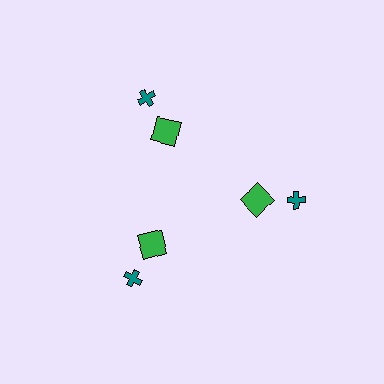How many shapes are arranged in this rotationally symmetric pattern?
There are 6 shapes, arranged in 3 groups of 2.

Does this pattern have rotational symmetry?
Yes, this pattern has 3-fold rotational symmetry. It looks the same after rotating 120 degrees around the center.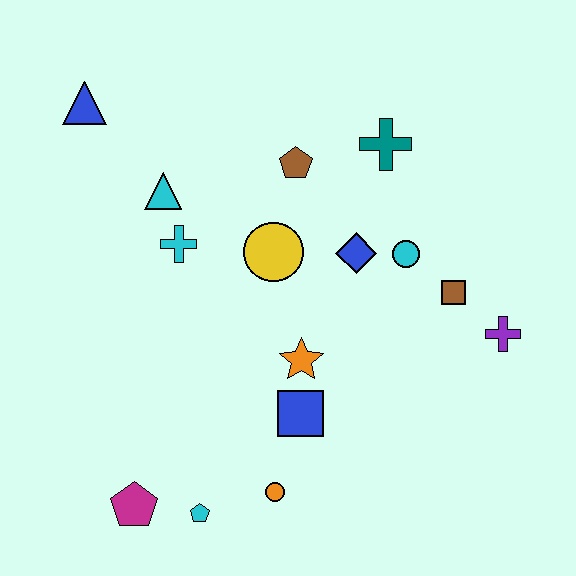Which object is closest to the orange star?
The blue square is closest to the orange star.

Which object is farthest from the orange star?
The blue triangle is farthest from the orange star.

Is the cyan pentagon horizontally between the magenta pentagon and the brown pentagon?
Yes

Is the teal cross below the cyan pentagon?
No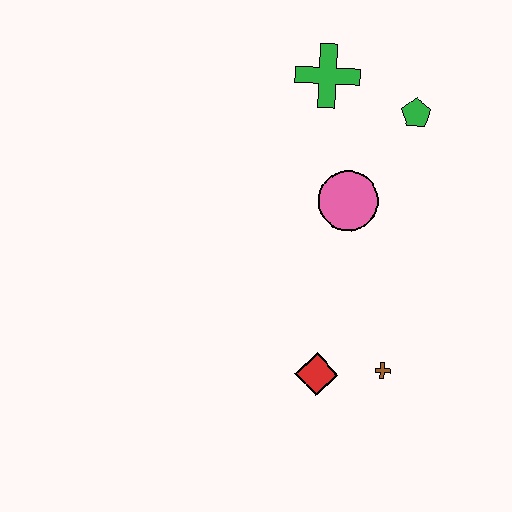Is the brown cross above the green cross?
No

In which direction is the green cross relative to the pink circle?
The green cross is above the pink circle.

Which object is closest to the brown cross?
The red diamond is closest to the brown cross.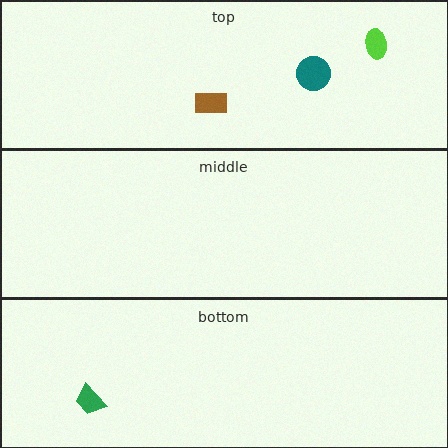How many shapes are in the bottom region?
1.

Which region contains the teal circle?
The top region.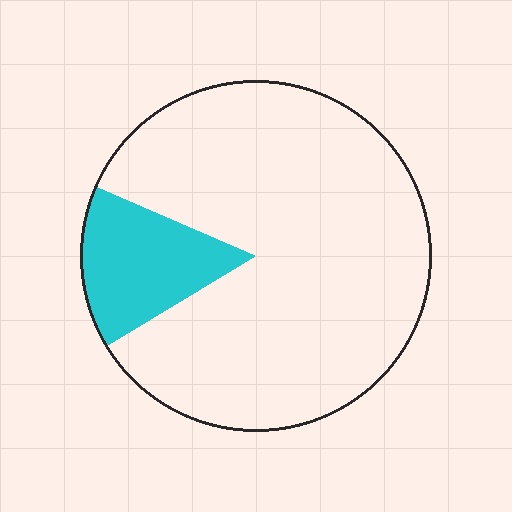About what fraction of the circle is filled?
About one sixth (1/6).